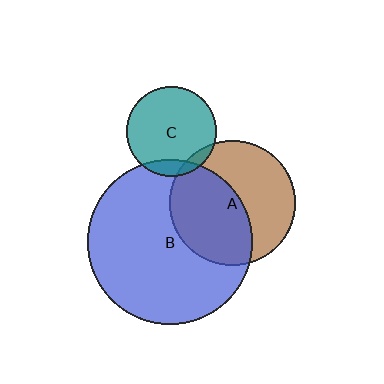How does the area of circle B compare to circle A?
Approximately 1.7 times.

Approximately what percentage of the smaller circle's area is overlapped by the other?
Approximately 50%.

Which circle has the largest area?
Circle B (blue).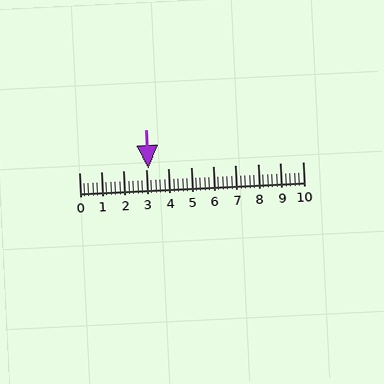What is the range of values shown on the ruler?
The ruler shows values from 0 to 10.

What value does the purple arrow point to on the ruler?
The purple arrow points to approximately 3.1.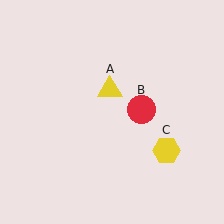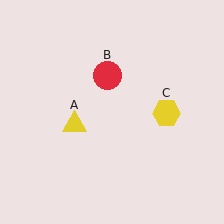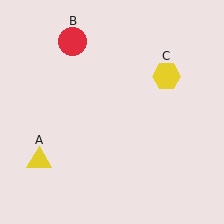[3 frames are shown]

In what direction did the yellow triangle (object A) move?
The yellow triangle (object A) moved down and to the left.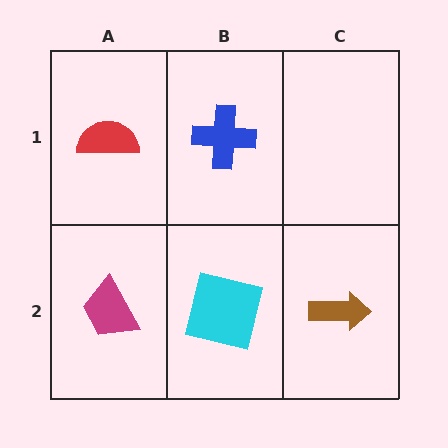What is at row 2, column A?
A magenta trapezoid.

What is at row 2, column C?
A brown arrow.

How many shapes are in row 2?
3 shapes.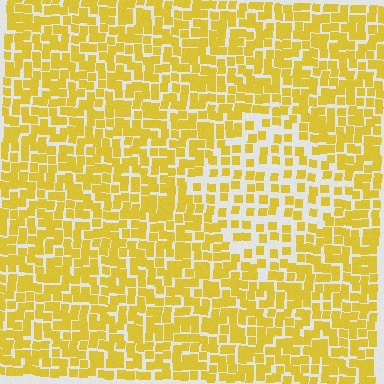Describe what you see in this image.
The image contains small yellow elements arranged at two different densities. A diamond-shaped region is visible where the elements are less densely packed than the surrounding area.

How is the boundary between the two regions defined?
The boundary is defined by a change in element density (approximately 1.9x ratio). All elements are the same color, size, and shape.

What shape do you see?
I see a diamond.